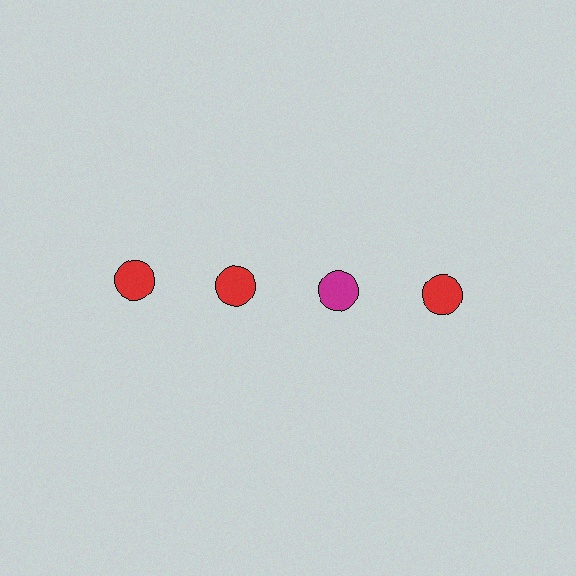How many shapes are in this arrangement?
There are 4 shapes arranged in a grid pattern.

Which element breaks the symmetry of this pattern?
The magenta circle in the top row, center column breaks the symmetry. All other shapes are red circles.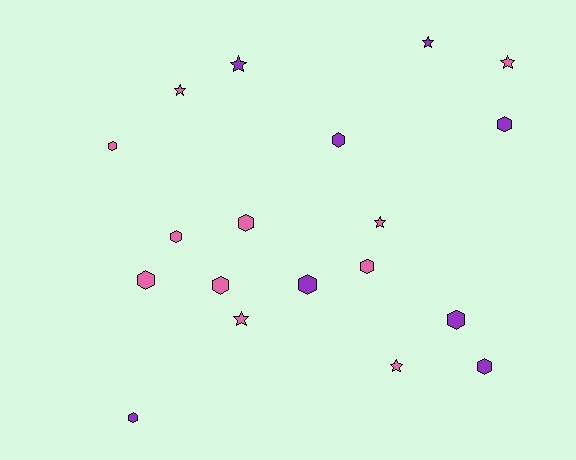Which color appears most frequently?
Pink, with 11 objects.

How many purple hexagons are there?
There are 6 purple hexagons.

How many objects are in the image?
There are 19 objects.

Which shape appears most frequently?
Hexagon, with 12 objects.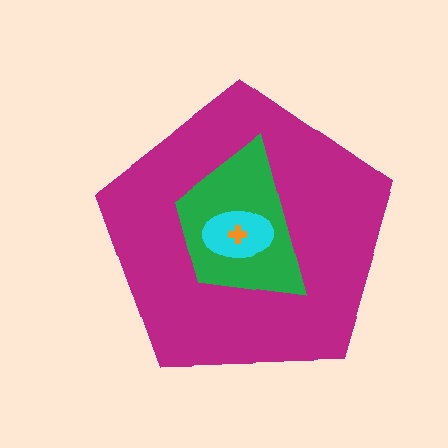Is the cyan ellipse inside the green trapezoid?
Yes.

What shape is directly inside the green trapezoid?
The cyan ellipse.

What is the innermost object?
The orange cross.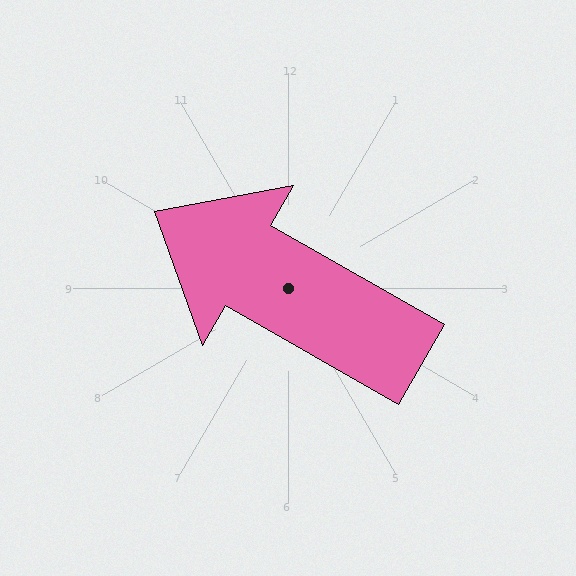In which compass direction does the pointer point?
Northwest.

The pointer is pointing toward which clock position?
Roughly 10 o'clock.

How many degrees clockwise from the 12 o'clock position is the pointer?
Approximately 300 degrees.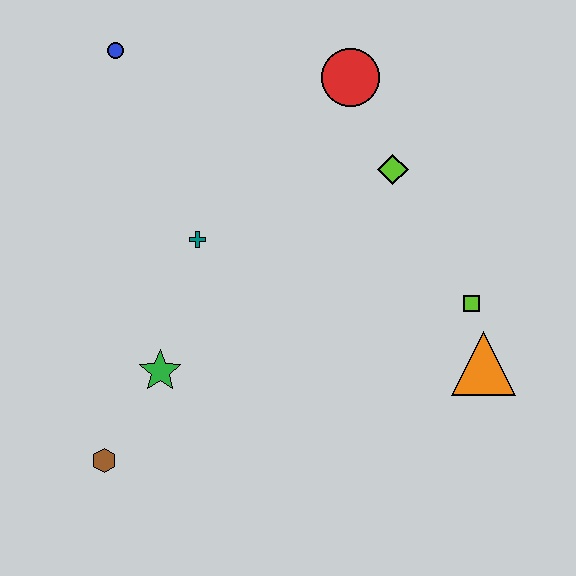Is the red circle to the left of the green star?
No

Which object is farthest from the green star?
The red circle is farthest from the green star.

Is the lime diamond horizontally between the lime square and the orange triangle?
No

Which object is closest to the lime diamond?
The red circle is closest to the lime diamond.